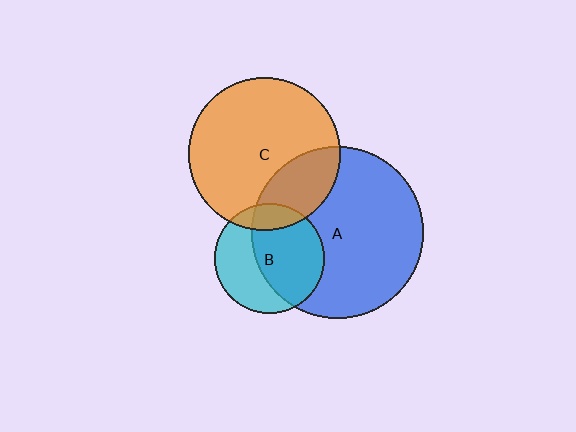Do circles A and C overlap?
Yes.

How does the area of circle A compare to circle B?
Approximately 2.4 times.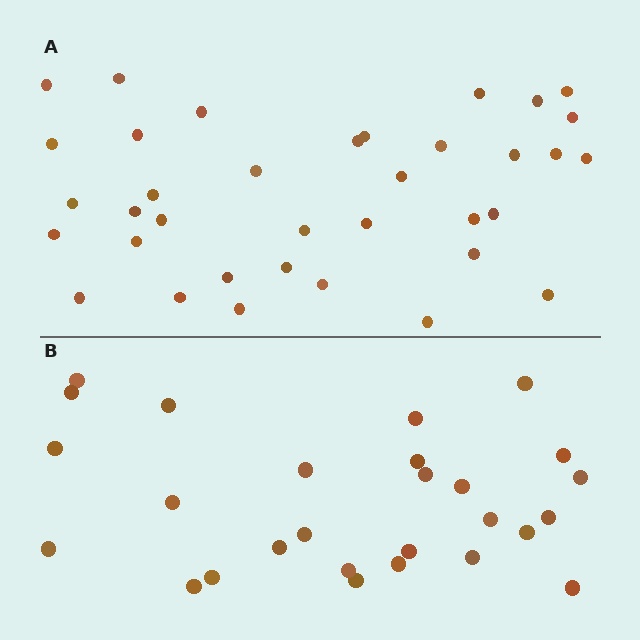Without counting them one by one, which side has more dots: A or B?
Region A (the top region) has more dots.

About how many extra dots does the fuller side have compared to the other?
Region A has roughly 8 or so more dots than region B.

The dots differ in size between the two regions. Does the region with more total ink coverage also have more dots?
No. Region B has more total ink coverage because its dots are larger, but region A actually contains more individual dots. Total area can be misleading — the number of items is what matters here.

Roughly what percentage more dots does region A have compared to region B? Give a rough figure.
About 35% more.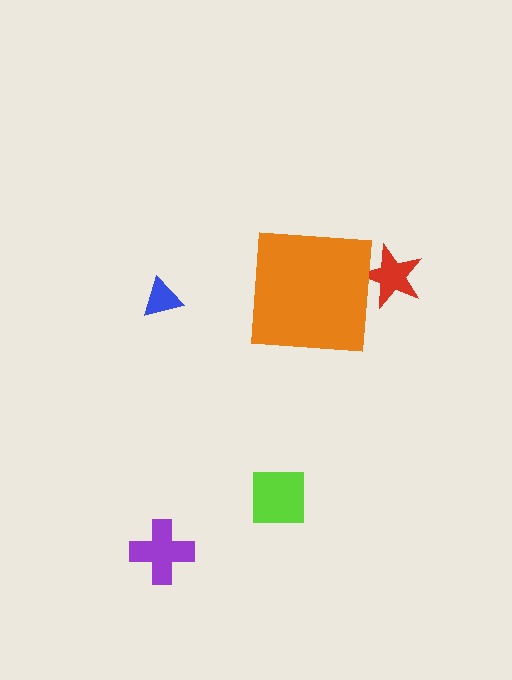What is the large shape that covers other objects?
An orange square.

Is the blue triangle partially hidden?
No, the blue triangle is fully visible.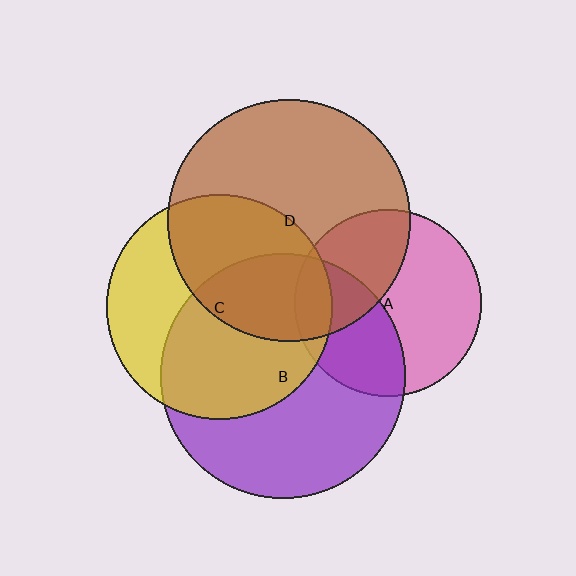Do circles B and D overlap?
Yes.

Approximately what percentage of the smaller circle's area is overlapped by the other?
Approximately 25%.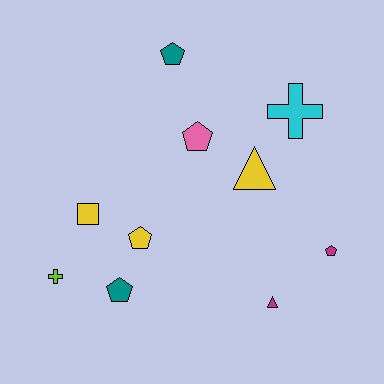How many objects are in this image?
There are 10 objects.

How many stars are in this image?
There are no stars.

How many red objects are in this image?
There are no red objects.